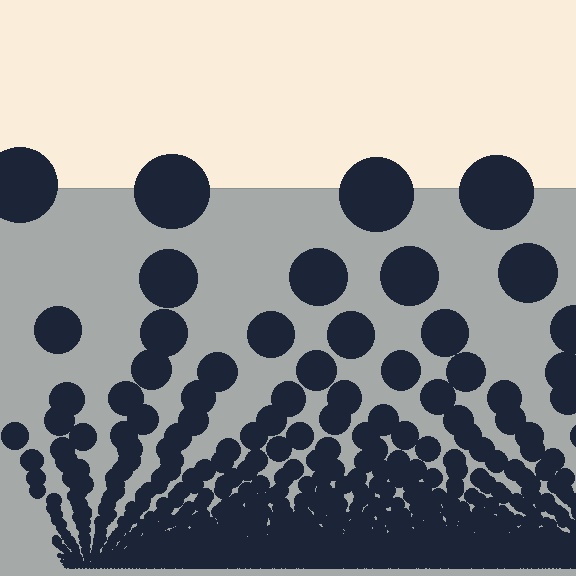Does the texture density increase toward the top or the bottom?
Density increases toward the bottom.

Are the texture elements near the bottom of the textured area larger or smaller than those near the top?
Smaller. The gradient is inverted — elements near the bottom are smaller and denser.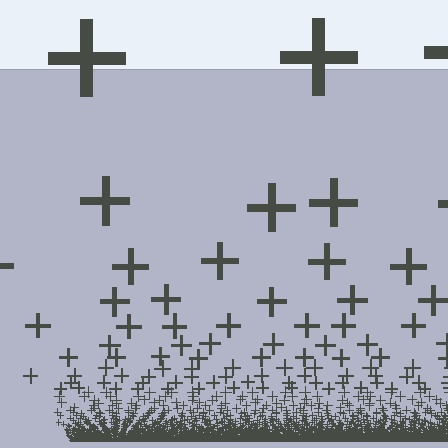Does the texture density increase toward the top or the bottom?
Density increases toward the bottom.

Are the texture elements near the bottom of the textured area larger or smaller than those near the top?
Smaller. The gradient is inverted — elements near the bottom are smaller and denser.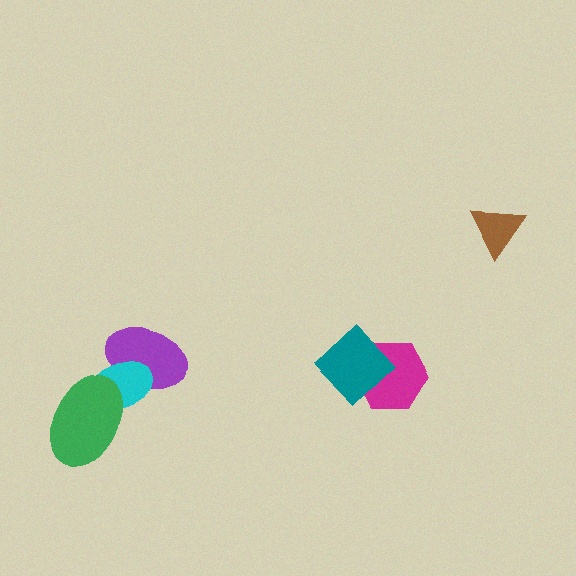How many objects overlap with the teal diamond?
1 object overlaps with the teal diamond.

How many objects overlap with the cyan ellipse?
2 objects overlap with the cyan ellipse.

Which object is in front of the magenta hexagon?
The teal diamond is in front of the magenta hexagon.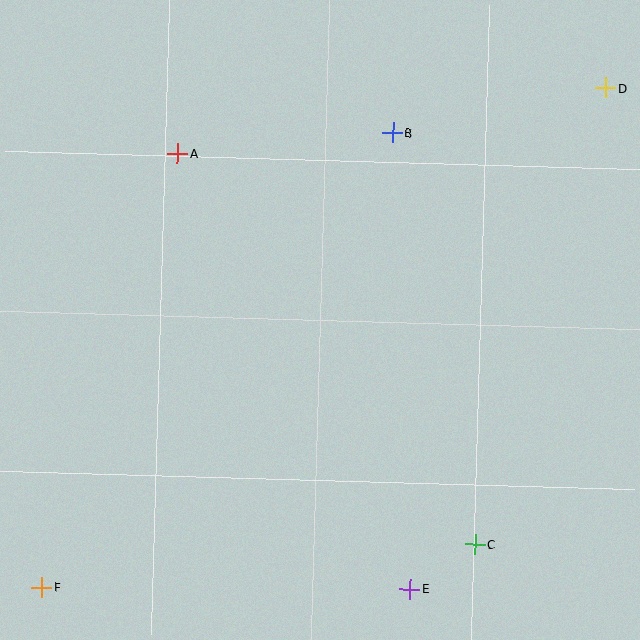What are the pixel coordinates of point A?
Point A is at (178, 154).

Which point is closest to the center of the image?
Point B at (393, 133) is closest to the center.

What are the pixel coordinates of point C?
Point C is at (475, 544).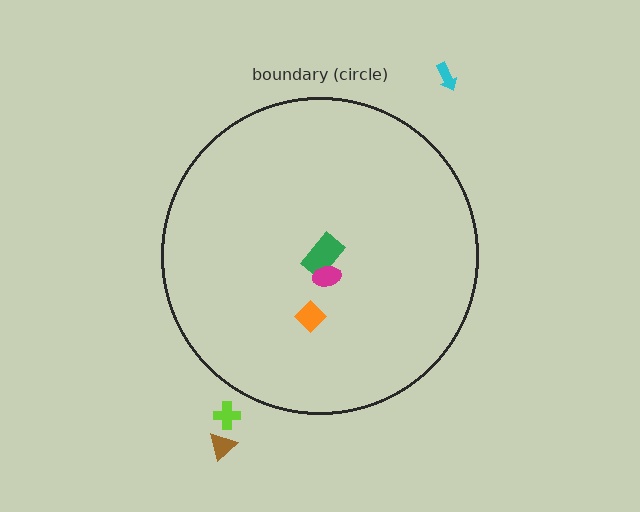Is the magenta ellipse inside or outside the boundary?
Inside.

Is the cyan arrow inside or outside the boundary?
Outside.